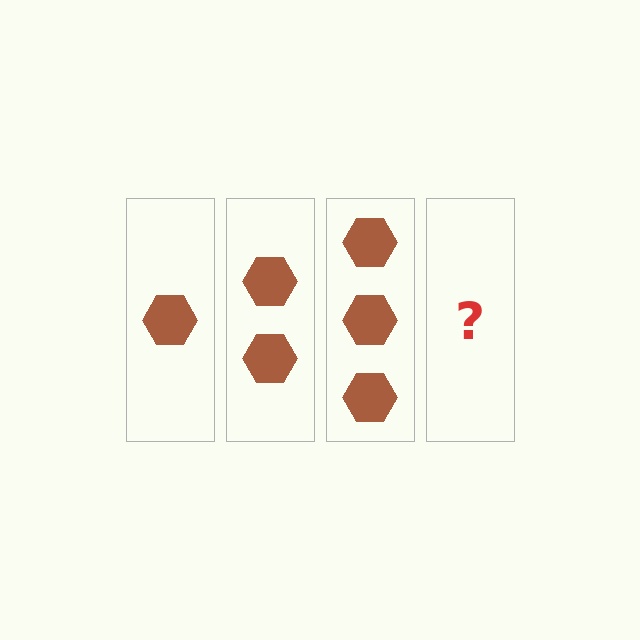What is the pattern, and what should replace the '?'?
The pattern is that each step adds one more hexagon. The '?' should be 4 hexagons.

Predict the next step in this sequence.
The next step is 4 hexagons.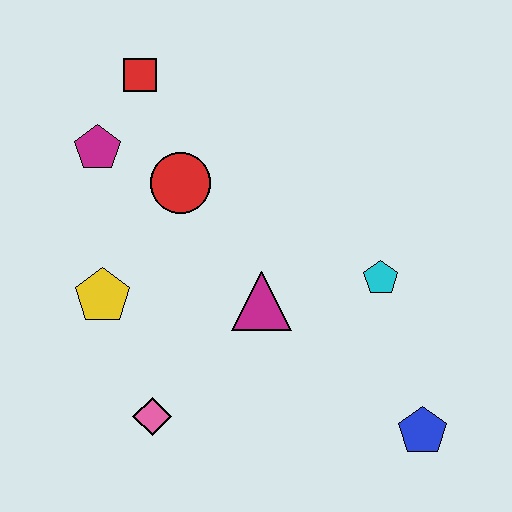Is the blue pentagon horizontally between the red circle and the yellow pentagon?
No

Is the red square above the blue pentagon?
Yes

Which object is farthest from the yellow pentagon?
The blue pentagon is farthest from the yellow pentagon.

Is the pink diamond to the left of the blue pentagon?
Yes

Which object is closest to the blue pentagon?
The cyan pentagon is closest to the blue pentagon.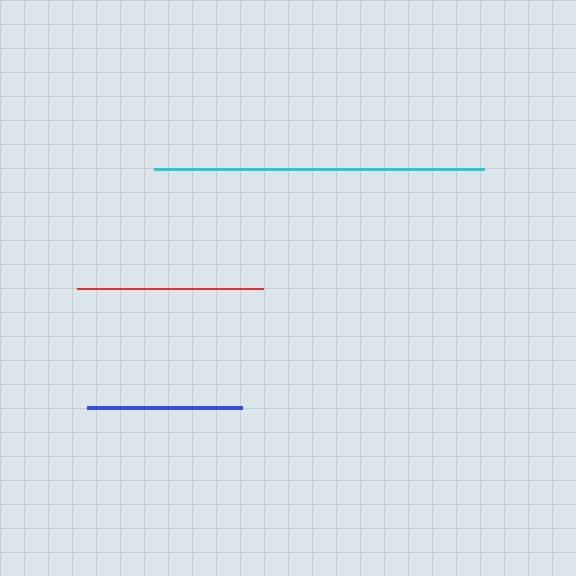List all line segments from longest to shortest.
From longest to shortest: cyan, red, blue.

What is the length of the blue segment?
The blue segment is approximately 155 pixels long.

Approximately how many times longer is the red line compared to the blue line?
The red line is approximately 1.2 times the length of the blue line.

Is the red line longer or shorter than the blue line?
The red line is longer than the blue line.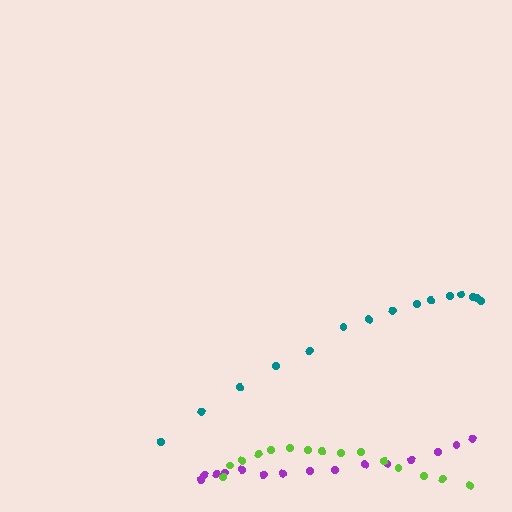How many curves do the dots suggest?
There are 3 distinct paths.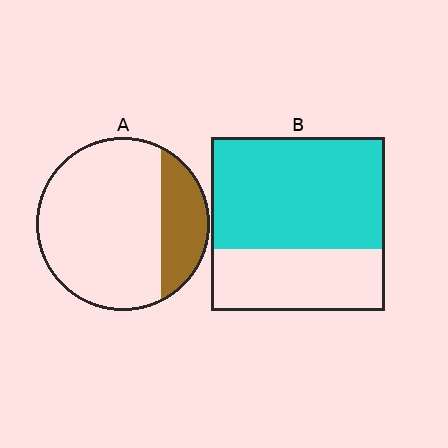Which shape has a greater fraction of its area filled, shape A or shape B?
Shape B.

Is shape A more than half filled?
No.